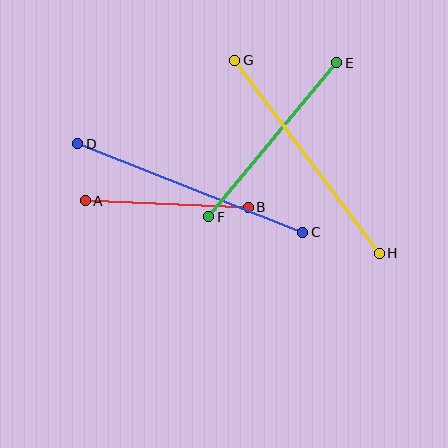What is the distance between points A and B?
The distance is approximately 163 pixels.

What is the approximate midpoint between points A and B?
The midpoint is at approximately (167, 204) pixels.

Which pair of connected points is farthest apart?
Points C and D are farthest apart.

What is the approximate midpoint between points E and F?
The midpoint is at approximately (273, 140) pixels.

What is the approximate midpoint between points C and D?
The midpoint is at approximately (190, 188) pixels.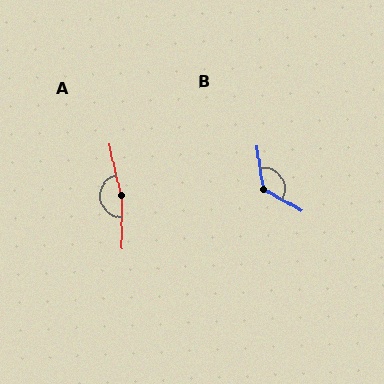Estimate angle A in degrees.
Approximately 167 degrees.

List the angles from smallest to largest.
B (128°), A (167°).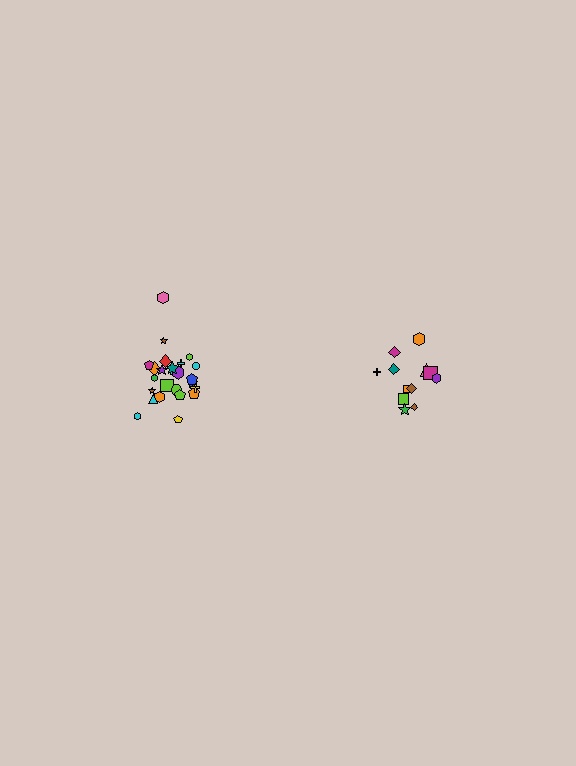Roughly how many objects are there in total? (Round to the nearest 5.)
Roughly 35 objects in total.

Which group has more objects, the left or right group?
The left group.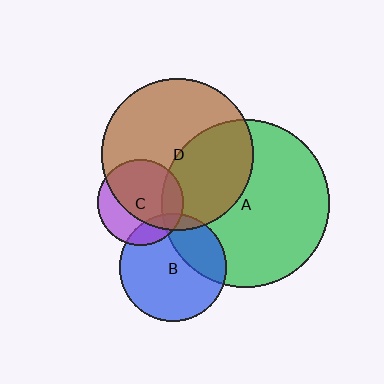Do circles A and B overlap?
Yes.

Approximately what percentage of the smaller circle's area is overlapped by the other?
Approximately 30%.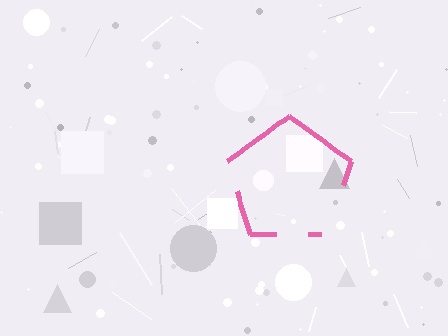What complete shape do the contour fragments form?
The contour fragments form a pentagon.